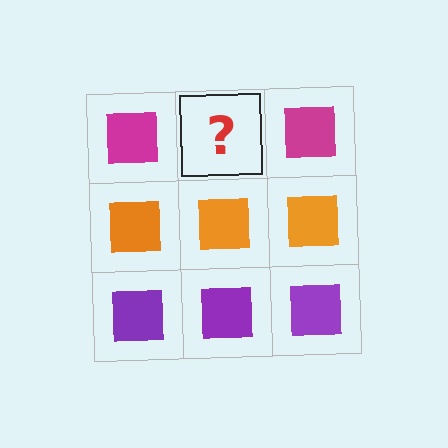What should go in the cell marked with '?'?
The missing cell should contain a magenta square.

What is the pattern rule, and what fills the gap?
The rule is that each row has a consistent color. The gap should be filled with a magenta square.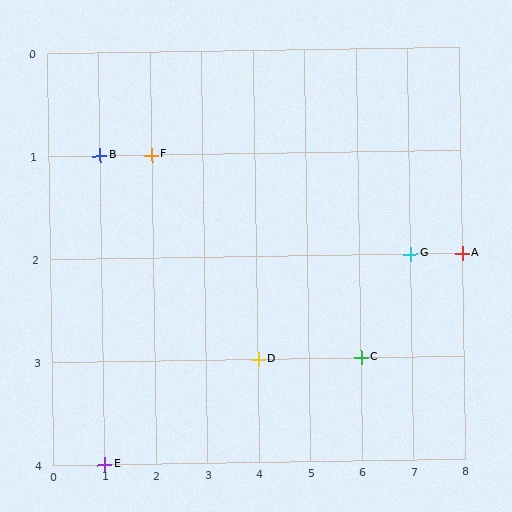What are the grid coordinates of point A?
Point A is at grid coordinates (8, 2).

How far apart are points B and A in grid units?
Points B and A are 7 columns and 1 row apart (about 7.1 grid units diagonally).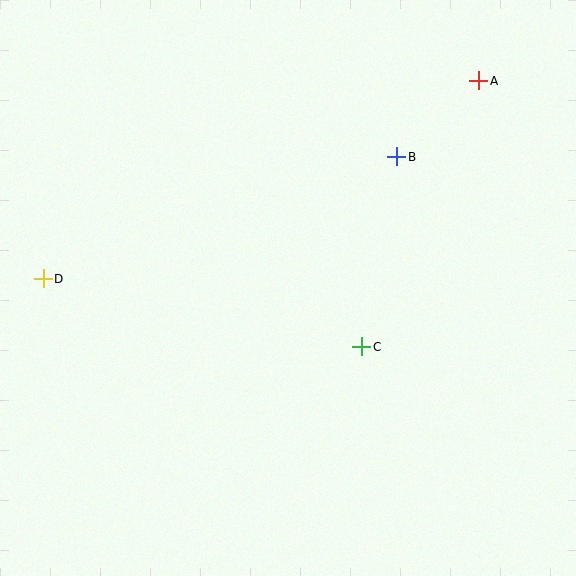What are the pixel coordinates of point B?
Point B is at (397, 157).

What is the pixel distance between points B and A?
The distance between B and A is 112 pixels.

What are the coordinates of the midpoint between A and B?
The midpoint between A and B is at (438, 119).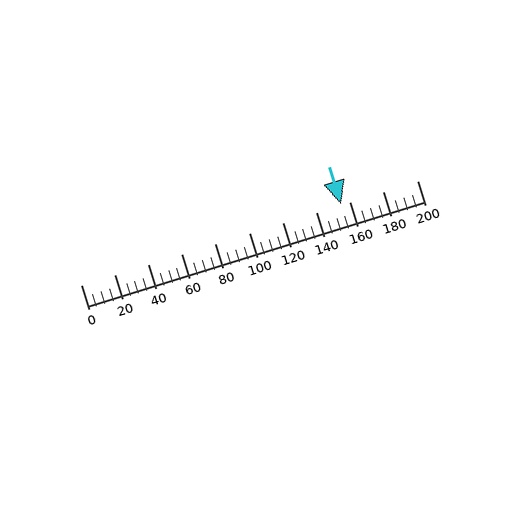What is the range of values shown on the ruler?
The ruler shows values from 0 to 200.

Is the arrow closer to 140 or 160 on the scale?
The arrow is closer to 160.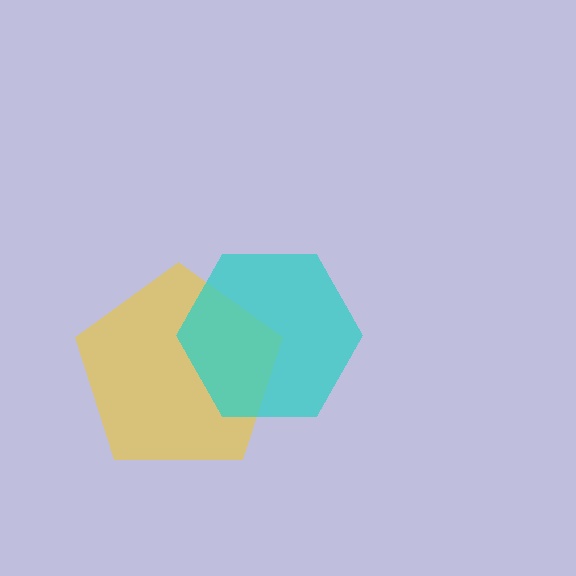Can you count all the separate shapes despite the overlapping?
Yes, there are 2 separate shapes.